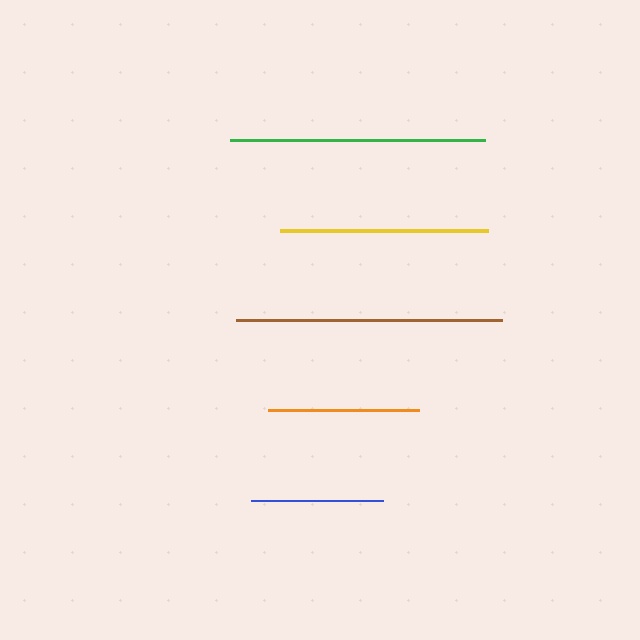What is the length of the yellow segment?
The yellow segment is approximately 208 pixels long.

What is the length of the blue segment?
The blue segment is approximately 132 pixels long.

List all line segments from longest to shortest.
From longest to shortest: brown, green, yellow, orange, blue.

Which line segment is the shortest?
The blue line is the shortest at approximately 132 pixels.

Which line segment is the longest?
The brown line is the longest at approximately 266 pixels.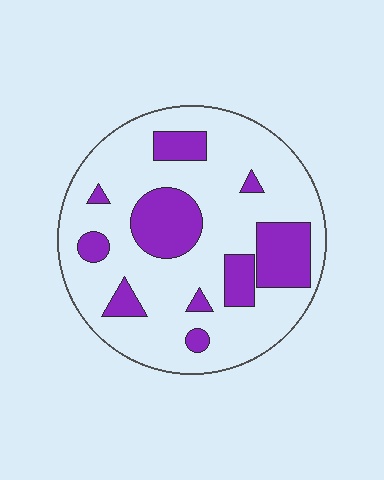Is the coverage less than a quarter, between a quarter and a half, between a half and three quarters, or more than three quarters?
Less than a quarter.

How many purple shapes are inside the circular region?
10.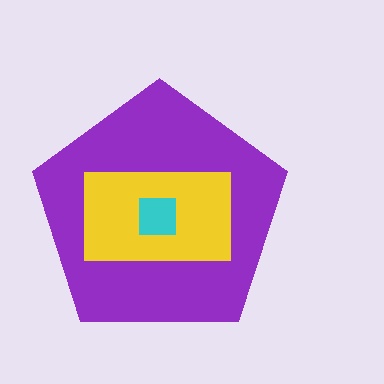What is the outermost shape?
The purple pentagon.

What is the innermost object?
The cyan square.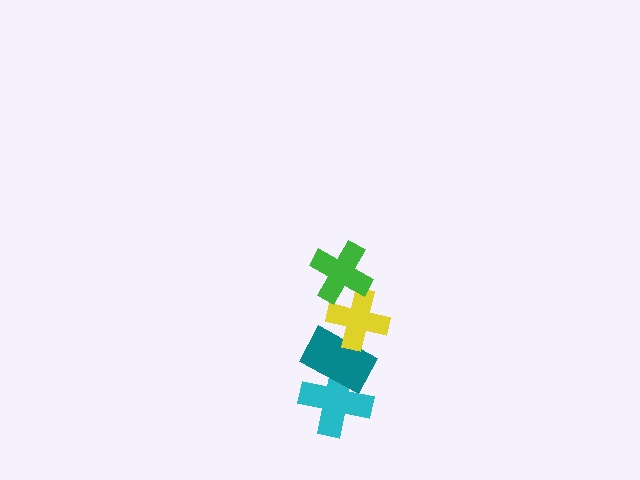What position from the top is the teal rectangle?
The teal rectangle is 3rd from the top.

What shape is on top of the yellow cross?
The green cross is on top of the yellow cross.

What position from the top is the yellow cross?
The yellow cross is 2nd from the top.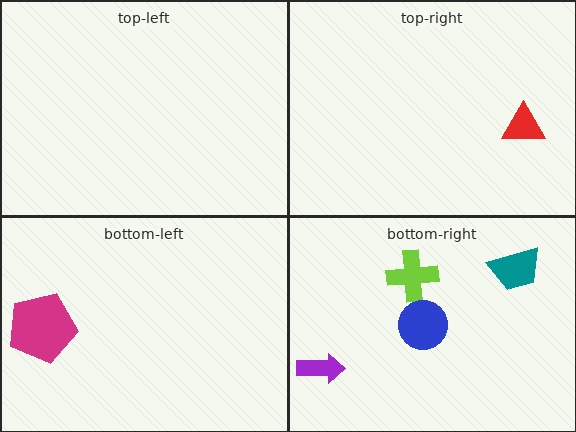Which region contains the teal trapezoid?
The bottom-right region.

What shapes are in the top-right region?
The red triangle.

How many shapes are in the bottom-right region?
4.